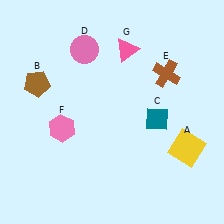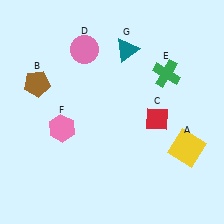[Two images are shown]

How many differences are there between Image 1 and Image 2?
There are 3 differences between the two images.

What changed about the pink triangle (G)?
In Image 1, G is pink. In Image 2, it changed to teal.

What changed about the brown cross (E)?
In Image 1, E is brown. In Image 2, it changed to green.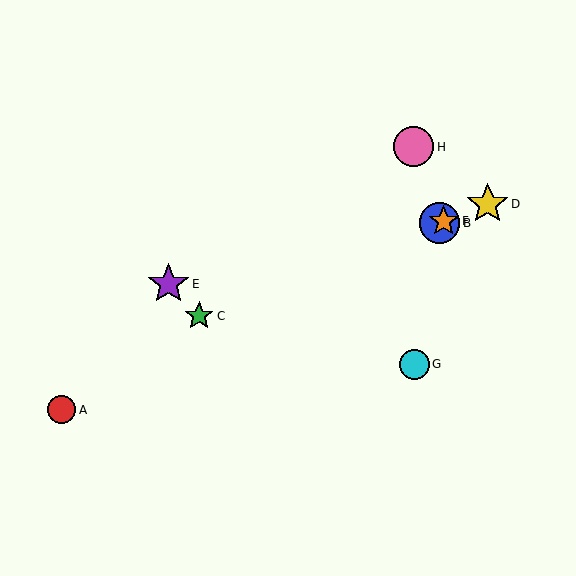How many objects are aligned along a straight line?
4 objects (B, C, D, F) are aligned along a straight line.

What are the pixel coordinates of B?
Object B is at (440, 223).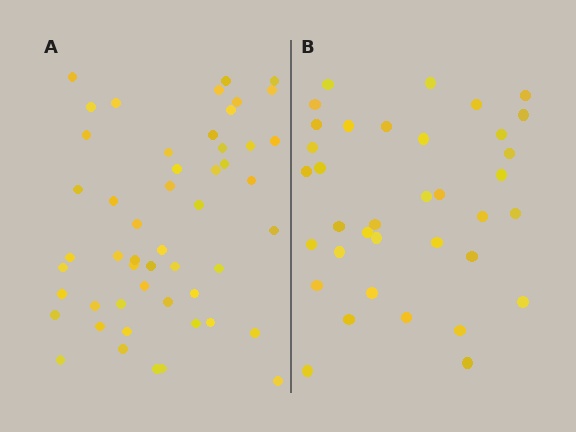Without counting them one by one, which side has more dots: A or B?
Region A (the left region) has more dots.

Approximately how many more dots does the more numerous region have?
Region A has approximately 15 more dots than region B.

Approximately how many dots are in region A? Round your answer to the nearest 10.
About 50 dots. (The exact count is 51, which rounds to 50.)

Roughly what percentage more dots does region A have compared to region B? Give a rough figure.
About 40% more.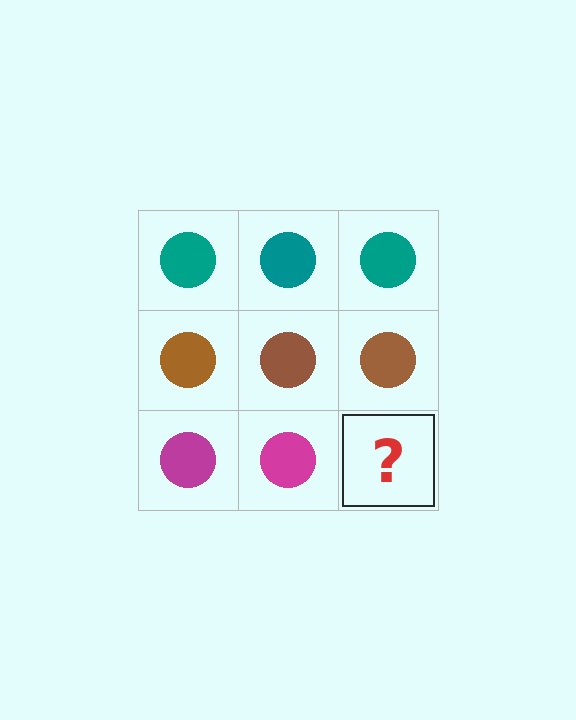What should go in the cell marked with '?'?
The missing cell should contain a magenta circle.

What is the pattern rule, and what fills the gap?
The rule is that each row has a consistent color. The gap should be filled with a magenta circle.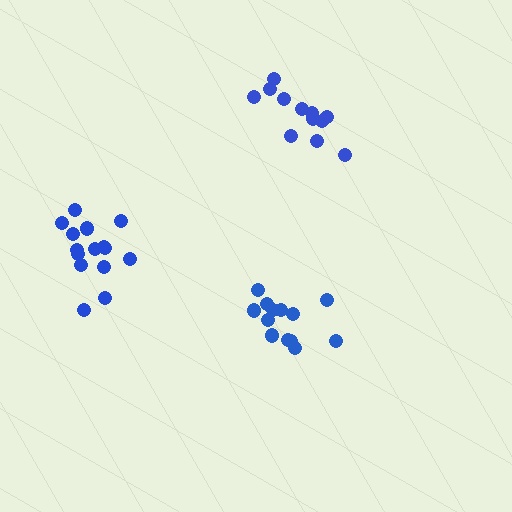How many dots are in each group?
Group 1: 15 dots, Group 2: 12 dots, Group 3: 13 dots (40 total).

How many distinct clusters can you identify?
There are 3 distinct clusters.